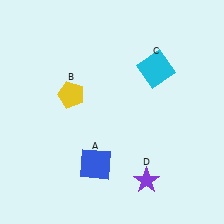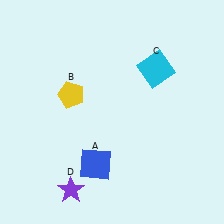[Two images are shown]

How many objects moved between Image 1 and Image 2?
1 object moved between the two images.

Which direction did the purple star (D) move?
The purple star (D) moved left.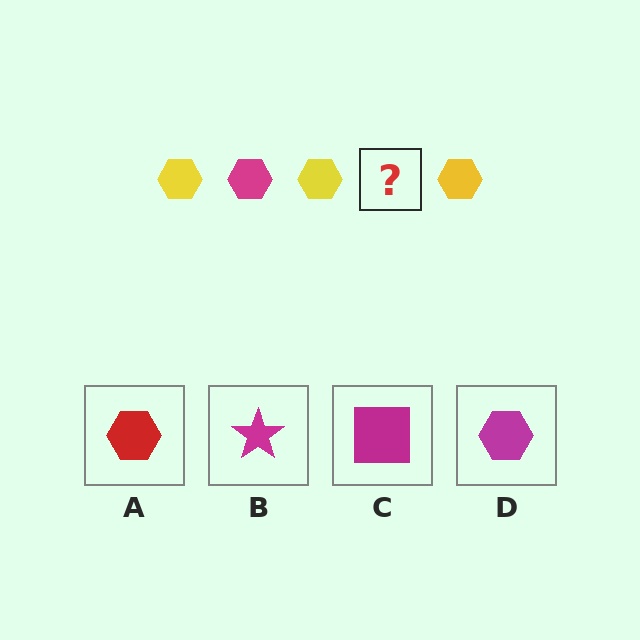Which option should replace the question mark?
Option D.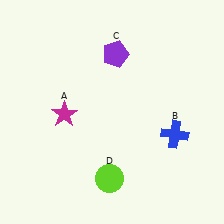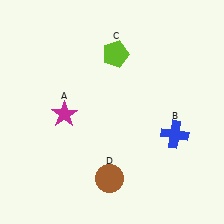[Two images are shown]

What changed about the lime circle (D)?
In Image 1, D is lime. In Image 2, it changed to brown.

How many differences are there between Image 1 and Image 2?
There are 2 differences between the two images.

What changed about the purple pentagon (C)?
In Image 1, C is purple. In Image 2, it changed to lime.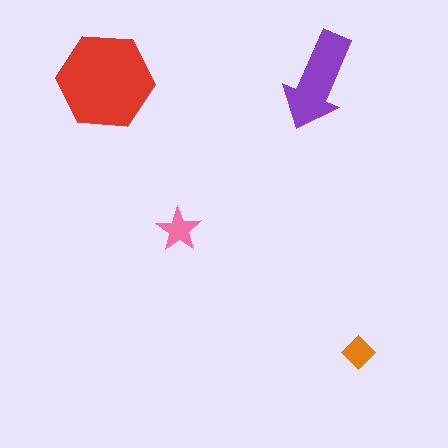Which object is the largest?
The red hexagon.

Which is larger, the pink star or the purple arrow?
The purple arrow.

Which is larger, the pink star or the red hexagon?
The red hexagon.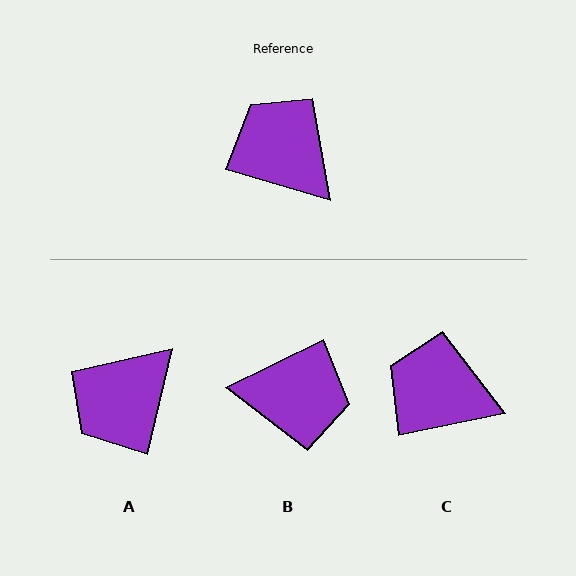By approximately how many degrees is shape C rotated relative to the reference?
Approximately 28 degrees counter-clockwise.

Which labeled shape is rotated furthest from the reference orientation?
B, about 137 degrees away.